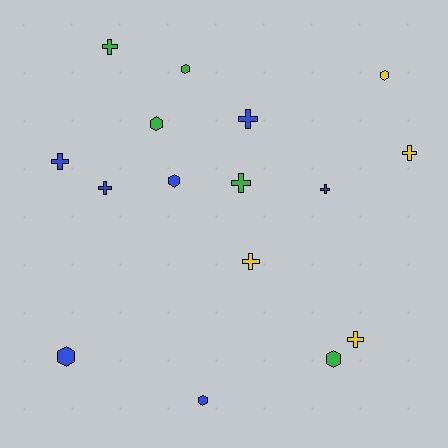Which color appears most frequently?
Blue, with 7 objects.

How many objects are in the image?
There are 16 objects.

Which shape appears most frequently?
Cross, with 9 objects.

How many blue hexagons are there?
There are 3 blue hexagons.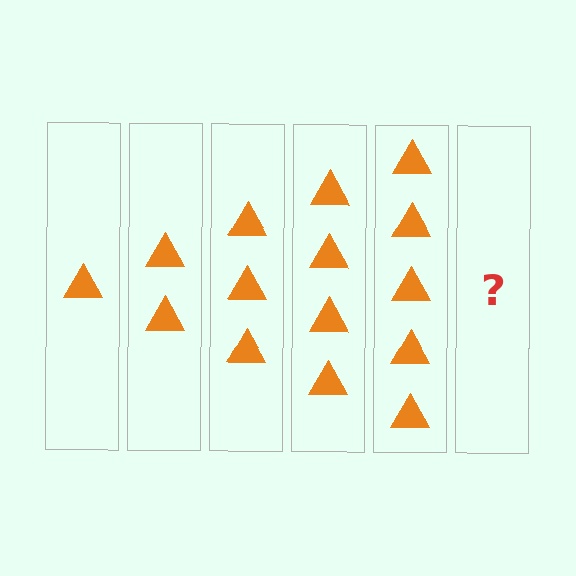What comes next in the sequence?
The next element should be 6 triangles.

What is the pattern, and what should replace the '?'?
The pattern is that each step adds one more triangle. The '?' should be 6 triangles.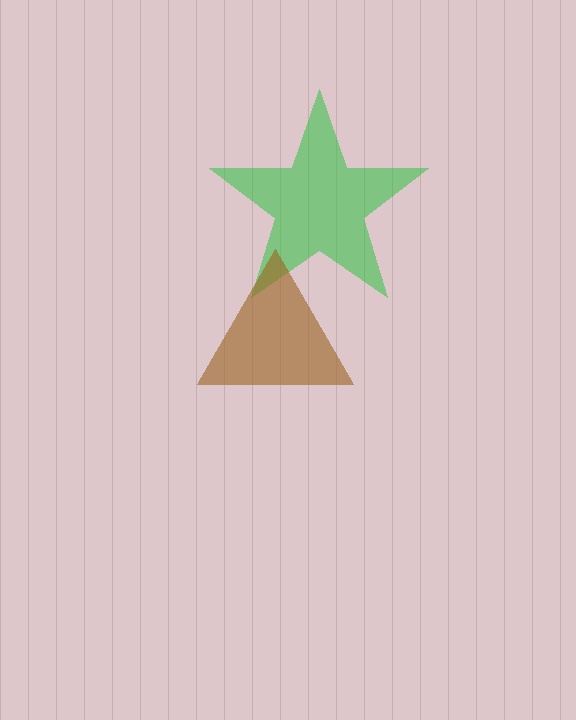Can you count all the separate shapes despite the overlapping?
Yes, there are 2 separate shapes.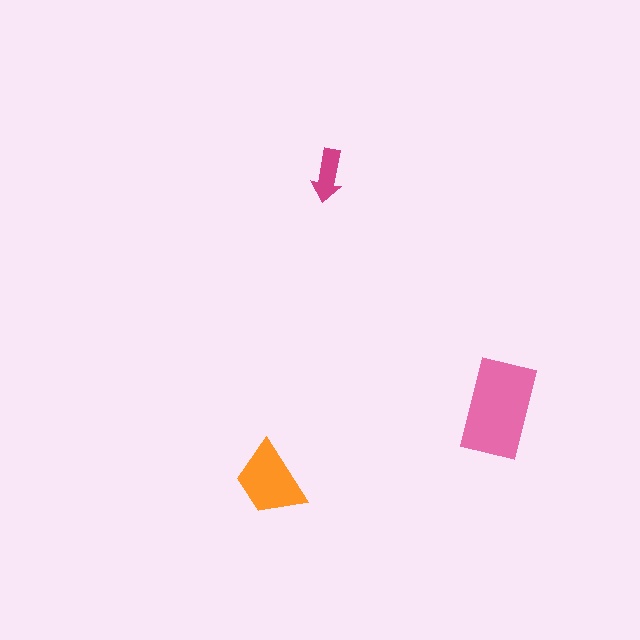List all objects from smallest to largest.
The magenta arrow, the orange trapezoid, the pink rectangle.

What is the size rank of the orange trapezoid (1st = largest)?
2nd.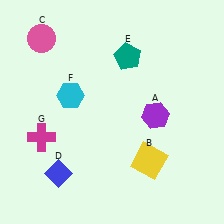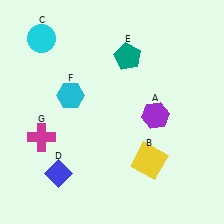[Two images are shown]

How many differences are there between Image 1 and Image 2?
There is 1 difference between the two images.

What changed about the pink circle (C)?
In Image 1, C is pink. In Image 2, it changed to cyan.